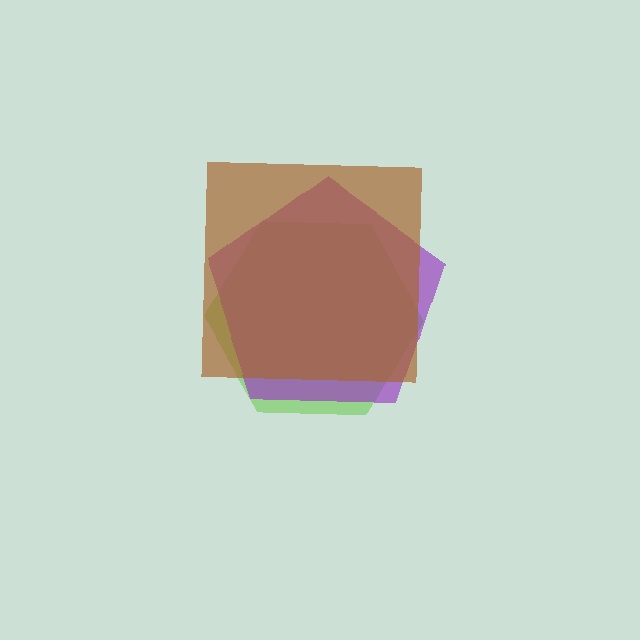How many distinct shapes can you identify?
There are 3 distinct shapes: a lime hexagon, a purple pentagon, a brown square.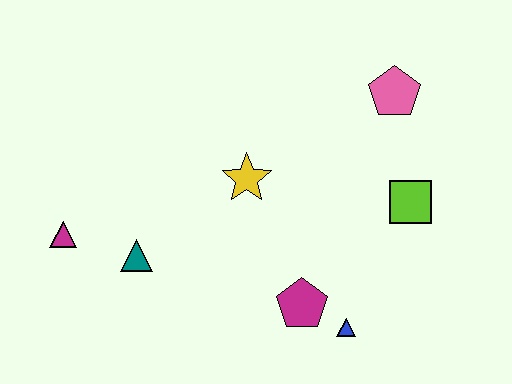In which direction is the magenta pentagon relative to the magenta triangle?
The magenta pentagon is to the right of the magenta triangle.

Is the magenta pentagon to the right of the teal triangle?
Yes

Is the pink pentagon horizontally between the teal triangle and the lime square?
Yes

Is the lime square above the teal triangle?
Yes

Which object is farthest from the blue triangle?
The magenta triangle is farthest from the blue triangle.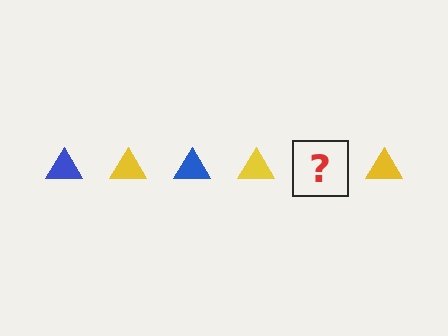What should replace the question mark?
The question mark should be replaced with a blue triangle.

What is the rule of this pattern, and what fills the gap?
The rule is that the pattern cycles through blue, yellow triangles. The gap should be filled with a blue triangle.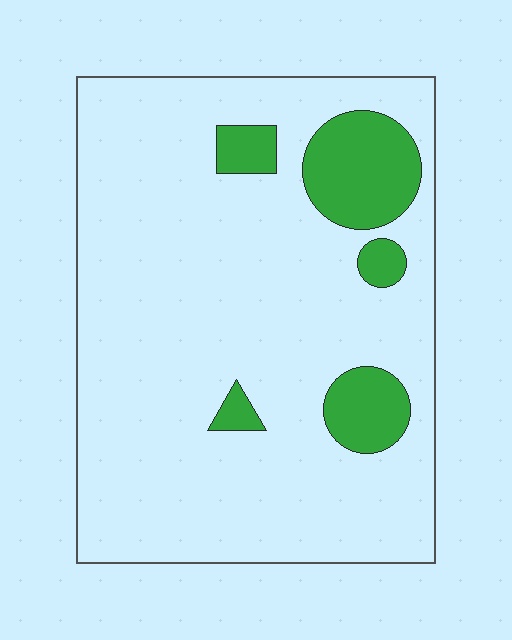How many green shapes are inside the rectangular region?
5.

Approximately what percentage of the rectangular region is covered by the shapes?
Approximately 15%.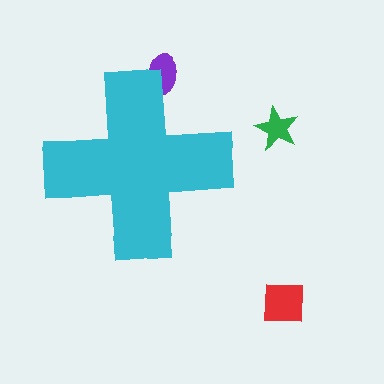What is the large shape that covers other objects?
A cyan cross.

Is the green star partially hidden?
No, the green star is fully visible.